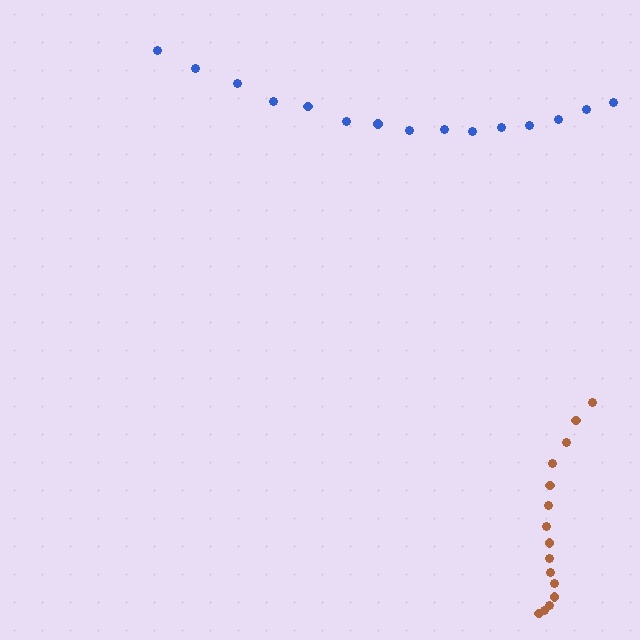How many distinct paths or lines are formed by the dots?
There are 2 distinct paths.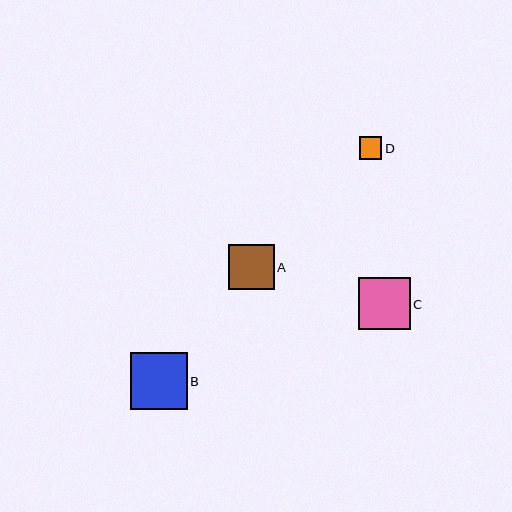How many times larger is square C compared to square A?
Square C is approximately 1.1 times the size of square A.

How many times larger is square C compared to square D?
Square C is approximately 2.3 times the size of square D.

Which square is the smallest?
Square D is the smallest with a size of approximately 22 pixels.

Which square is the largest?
Square B is the largest with a size of approximately 57 pixels.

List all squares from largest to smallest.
From largest to smallest: B, C, A, D.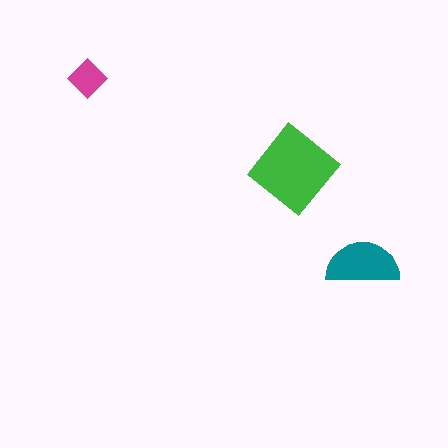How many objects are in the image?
There are 3 objects in the image.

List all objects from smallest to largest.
The magenta diamond, the teal semicircle, the green diamond.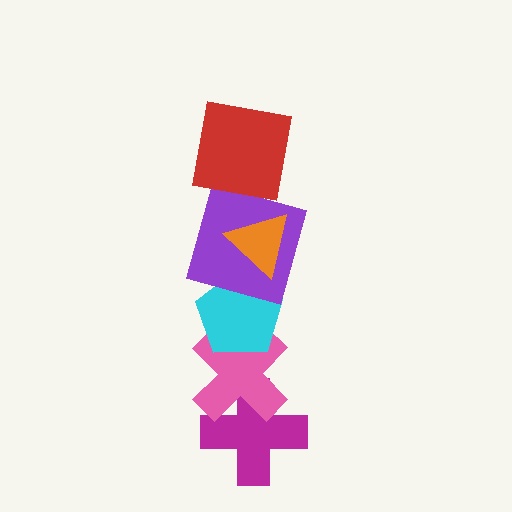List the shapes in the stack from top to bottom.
From top to bottom: the red square, the orange triangle, the purple square, the cyan pentagon, the pink cross, the magenta cross.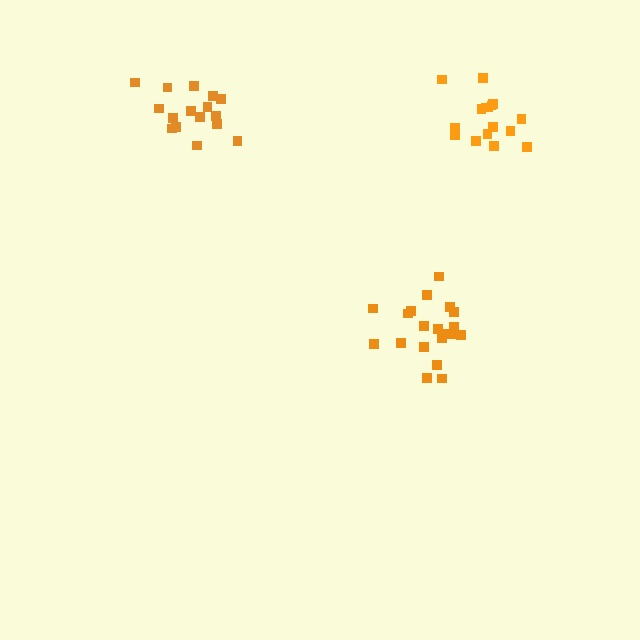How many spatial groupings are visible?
There are 3 spatial groupings.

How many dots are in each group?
Group 1: 16 dots, Group 2: 16 dots, Group 3: 20 dots (52 total).